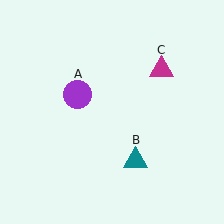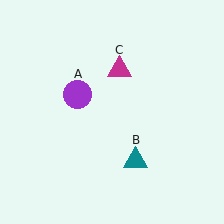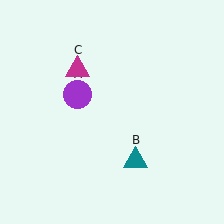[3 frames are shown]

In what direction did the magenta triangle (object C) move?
The magenta triangle (object C) moved left.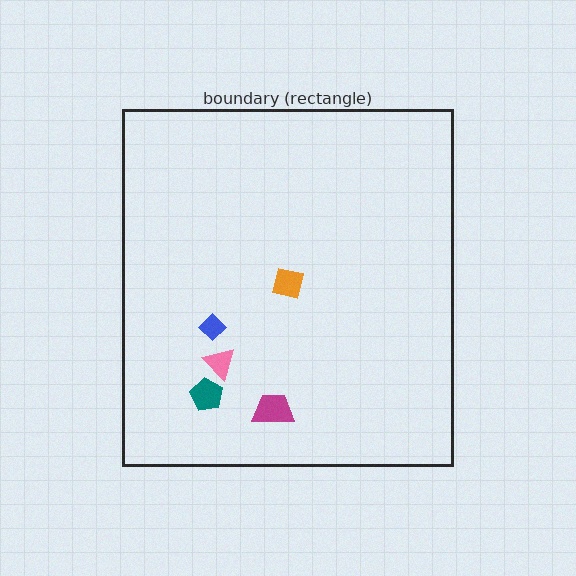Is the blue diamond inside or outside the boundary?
Inside.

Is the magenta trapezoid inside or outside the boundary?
Inside.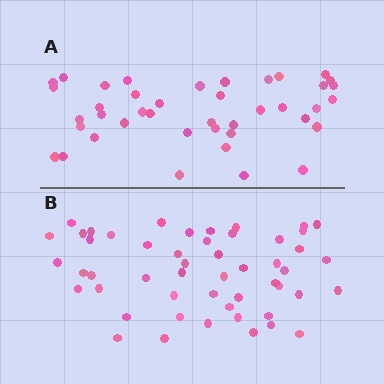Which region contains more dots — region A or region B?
Region B (the bottom region) has more dots.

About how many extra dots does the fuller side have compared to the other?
Region B has roughly 10 or so more dots than region A.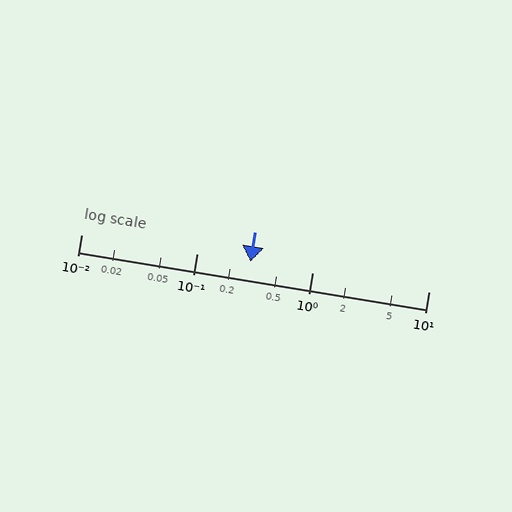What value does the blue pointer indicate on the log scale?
The pointer indicates approximately 0.29.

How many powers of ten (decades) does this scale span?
The scale spans 3 decades, from 0.01 to 10.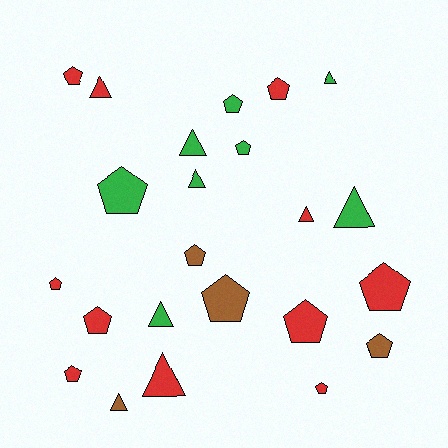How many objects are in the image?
There are 23 objects.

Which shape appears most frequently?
Pentagon, with 14 objects.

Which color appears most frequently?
Red, with 11 objects.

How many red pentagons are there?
There are 8 red pentagons.